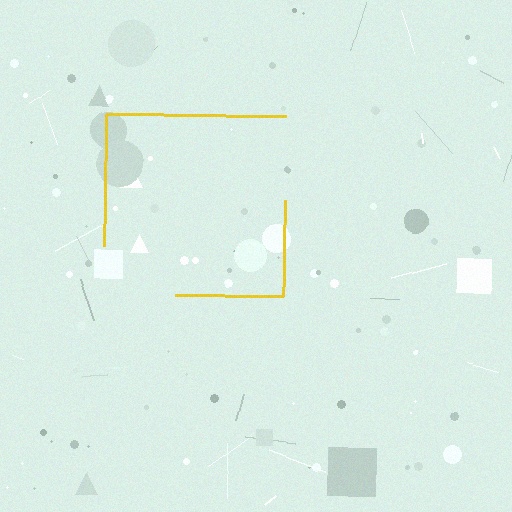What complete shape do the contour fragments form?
The contour fragments form a square.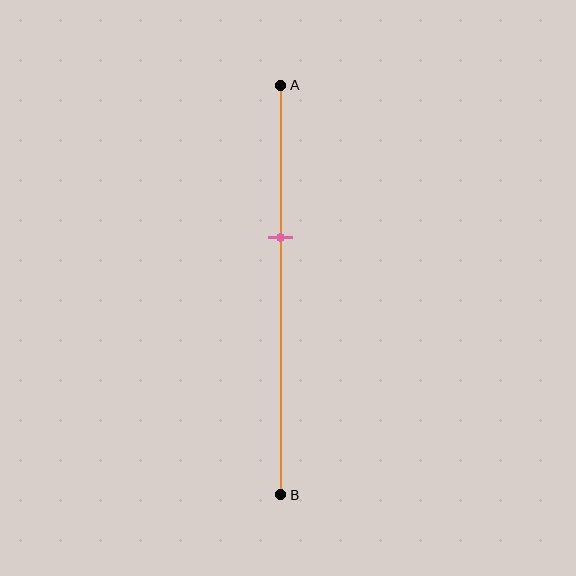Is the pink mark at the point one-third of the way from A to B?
No, the mark is at about 35% from A, not at the 33% one-third point.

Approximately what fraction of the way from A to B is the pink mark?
The pink mark is approximately 35% of the way from A to B.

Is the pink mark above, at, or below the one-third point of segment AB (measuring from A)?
The pink mark is below the one-third point of segment AB.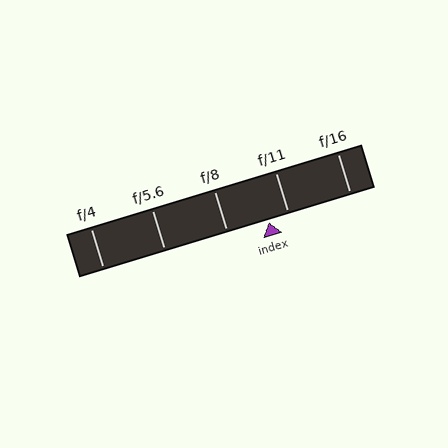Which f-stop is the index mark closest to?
The index mark is closest to f/11.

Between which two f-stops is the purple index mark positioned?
The index mark is between f/8 and f/11.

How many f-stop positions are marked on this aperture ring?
There are 5 f-stop positions marked.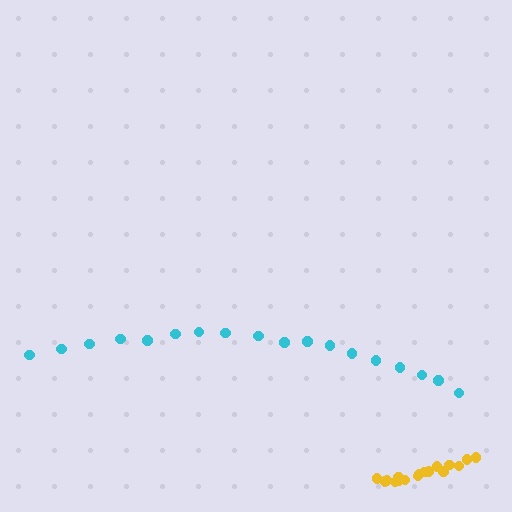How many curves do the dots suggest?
There are 2 distinct paths.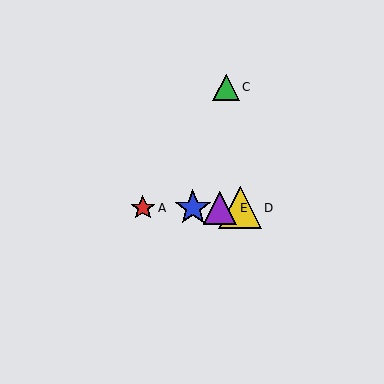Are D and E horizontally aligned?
Yes, both are at y≈208.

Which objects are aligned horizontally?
Objects A, B, D, E are aligned horizontally.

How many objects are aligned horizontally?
4 objects (A, B, D, E) are aligned horizontally.